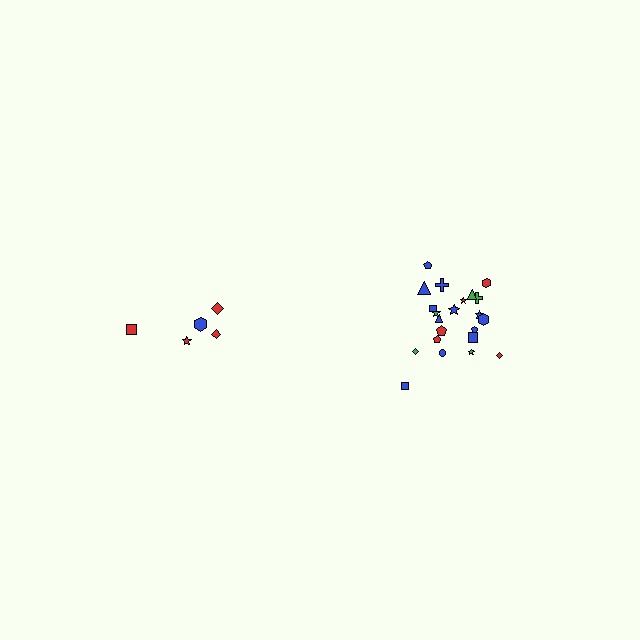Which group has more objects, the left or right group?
The right group.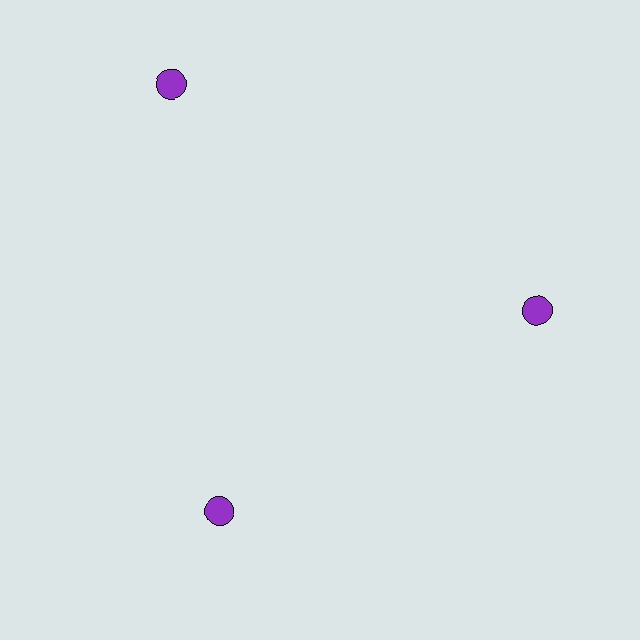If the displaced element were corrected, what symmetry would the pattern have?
It would have 3-fold rotational symmetry — the pattern would map onto itself every 120 degrees.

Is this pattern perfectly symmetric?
No. The 3 purple circles are arranged in a ring, but one element near the 11 o'clock position is pushed outward from the center, breaking the 3-fold rotational symmetry.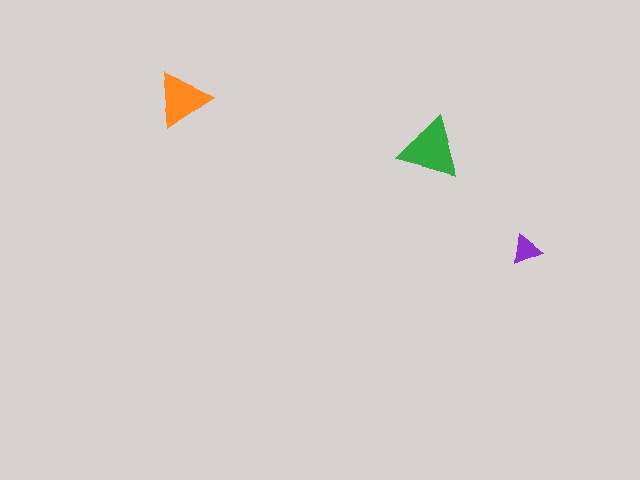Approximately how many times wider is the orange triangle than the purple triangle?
About 2 times wider.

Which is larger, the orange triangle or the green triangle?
The green one.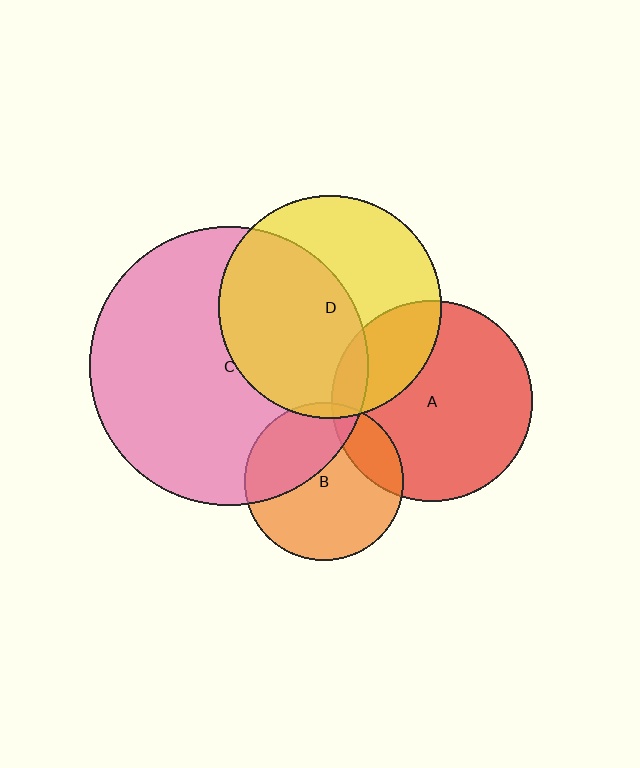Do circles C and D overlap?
Yes.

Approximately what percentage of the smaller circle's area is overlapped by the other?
Approximately 55%.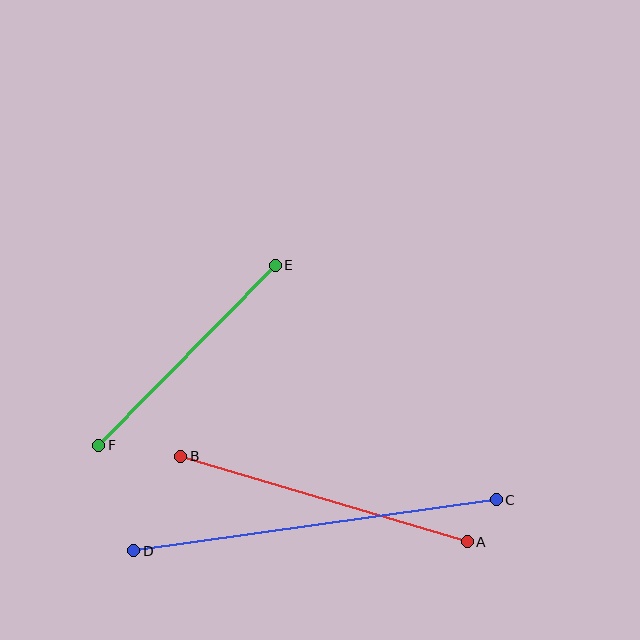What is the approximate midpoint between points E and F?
The midpoint is at approximately (187, 355) pixels.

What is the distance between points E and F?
The distance is approximately 252 pixels.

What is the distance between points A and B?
The distance is approximately 299 pixels.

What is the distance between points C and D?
The distance is approximately 366 pixels.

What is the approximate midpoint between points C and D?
The midpoint is at approximately (315, 525) pixels.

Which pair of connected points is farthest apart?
Points C and D are farthest apart.